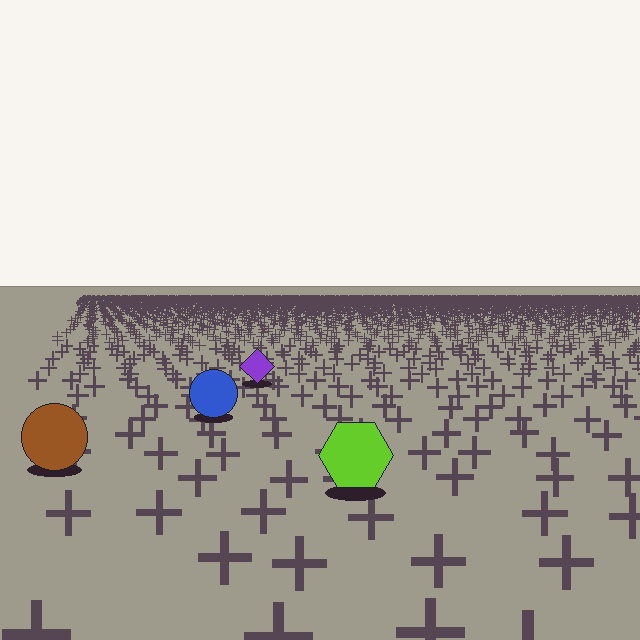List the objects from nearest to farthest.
From nearest to farthest: the lime hexagon, the brown circle, the blue circle, the purple diamond.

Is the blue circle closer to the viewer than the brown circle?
No. The brown circle is closer — you can tell from the texture gradient: the ground texture is coarser near it.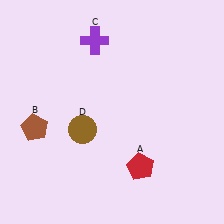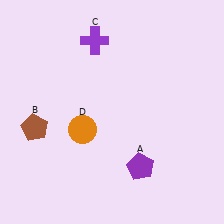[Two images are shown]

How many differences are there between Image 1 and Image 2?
There are 2 differences between the two images.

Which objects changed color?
A changed from red to purple. D changed from brown to orange.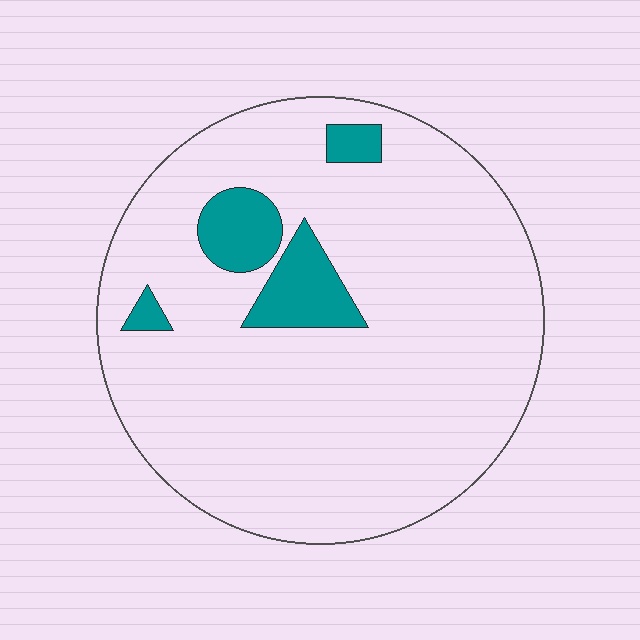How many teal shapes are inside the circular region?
4.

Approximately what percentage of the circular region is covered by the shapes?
Approximately 10%.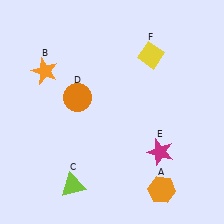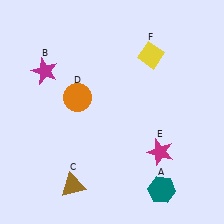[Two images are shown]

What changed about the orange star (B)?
In Image 1, B is orange. In Image 2, it changed to magenta.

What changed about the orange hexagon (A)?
In Image 1, A is orange. In Image 2, it changed to teal.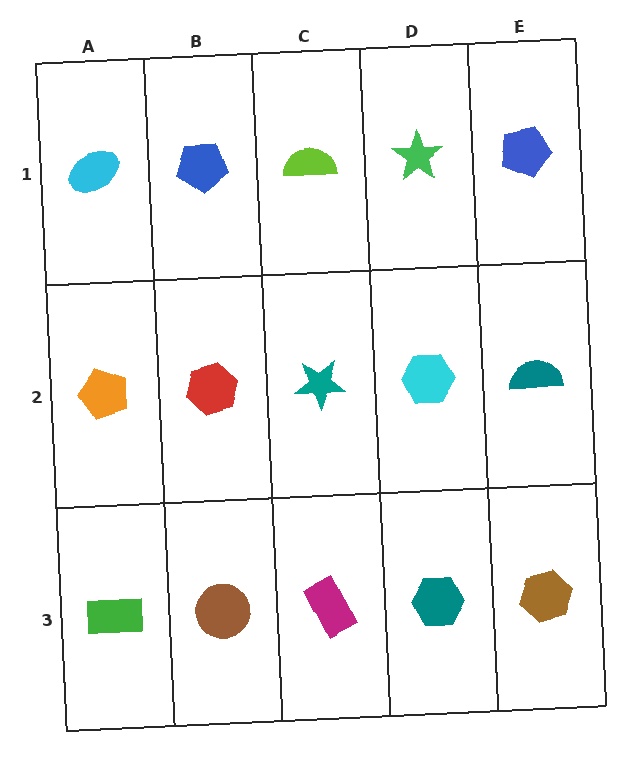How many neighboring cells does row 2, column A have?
3.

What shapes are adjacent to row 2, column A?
A cyan ellipse (row 1, column A), a green rectangle (row 3, column A), a red hexagon (row 2, column B).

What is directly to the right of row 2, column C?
A cyan hexagon.